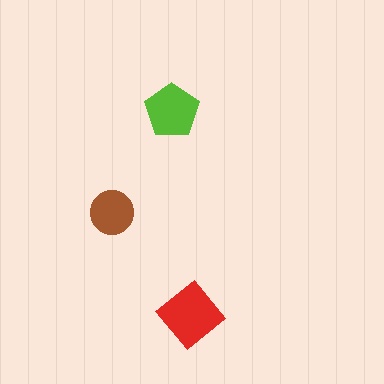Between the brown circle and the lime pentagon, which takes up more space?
The lime pentagon.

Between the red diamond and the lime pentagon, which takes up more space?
The red diamond.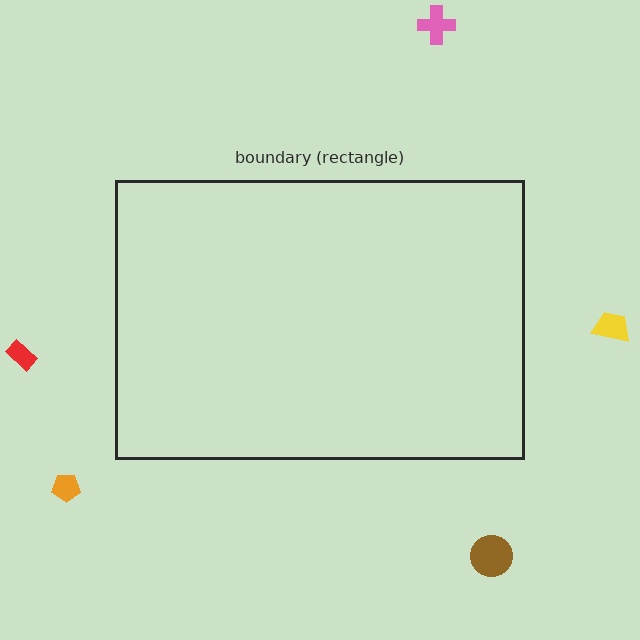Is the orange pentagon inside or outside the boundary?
Outside.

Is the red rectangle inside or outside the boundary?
Outside.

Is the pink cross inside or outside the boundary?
Outside.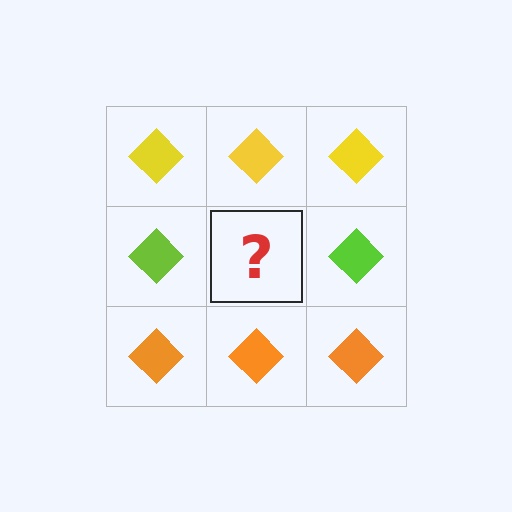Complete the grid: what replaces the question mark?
The question mark should be replaced with a lime diamond.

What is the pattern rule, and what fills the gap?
The rule is that each row has a consistent color. The gap should be filled with a lime diamond.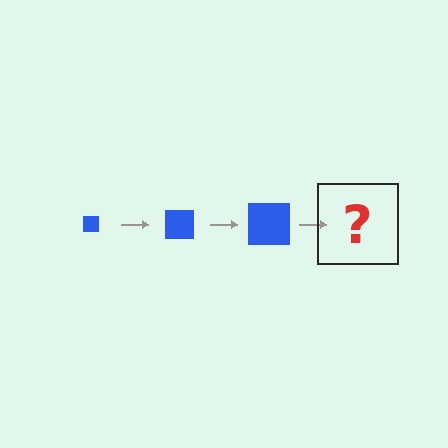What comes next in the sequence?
The next element should be a blue square, larger than the previous one.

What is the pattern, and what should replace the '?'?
The pattern is that the square gets progressively larger each step. The '?' should be a blue square, larger than the previous one.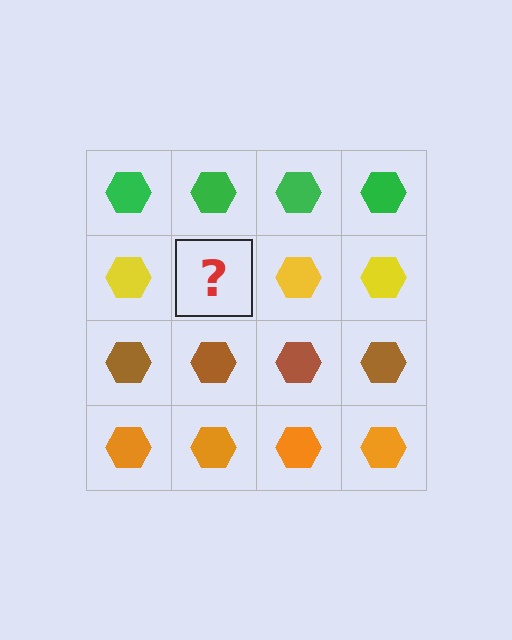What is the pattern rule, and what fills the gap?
The rule is that each row has a consistent color. The gap should be filled with a yellow hexagon.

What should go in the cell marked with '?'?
The missing cell should contain a yellow hexagon.